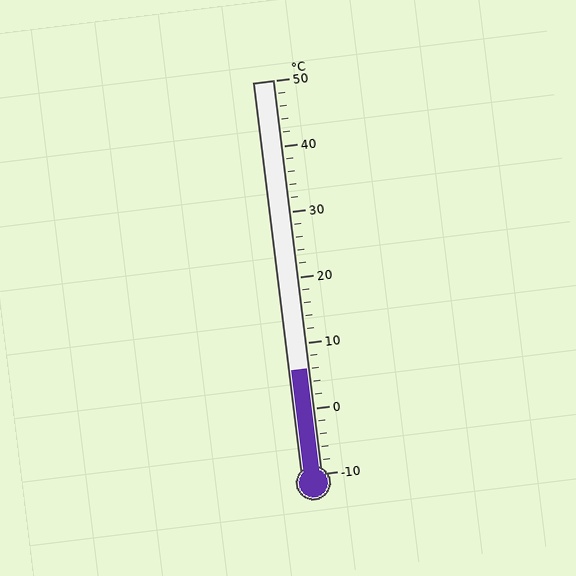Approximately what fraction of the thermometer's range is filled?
The thermometer is filled to approximately 25% of its range.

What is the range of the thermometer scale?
The thermometer scale ranges from -10°C to 50°C.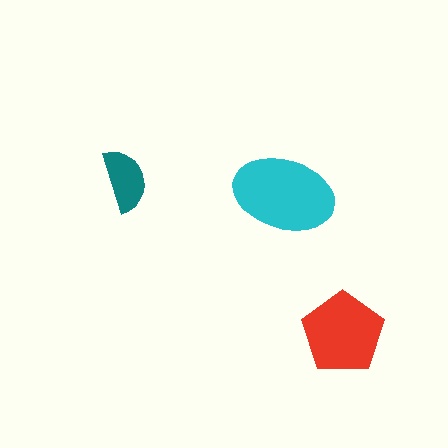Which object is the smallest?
The teal semicircle.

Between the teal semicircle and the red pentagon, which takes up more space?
The red pentagon.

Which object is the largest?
The cyan ellipse.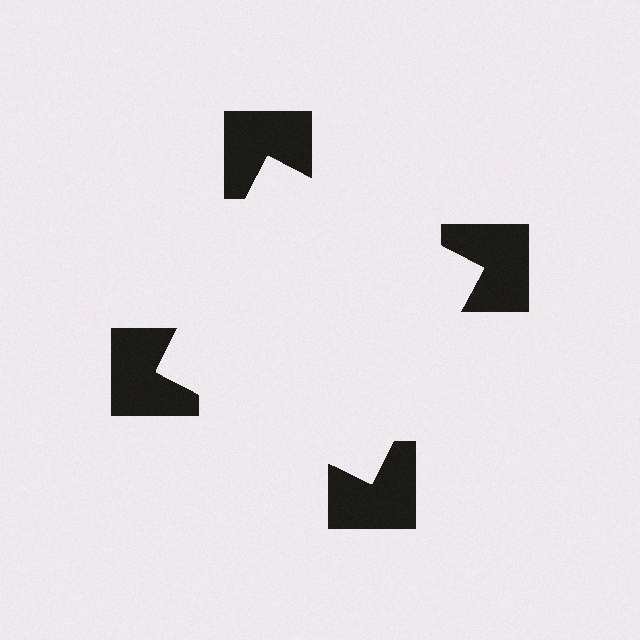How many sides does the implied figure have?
4 sides.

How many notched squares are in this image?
There are 4 — one at each vertex of the illusory square.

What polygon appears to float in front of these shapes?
An illusory square — its edges are inferred from the aligned wedge cuts in the notched squares, not physically drawn.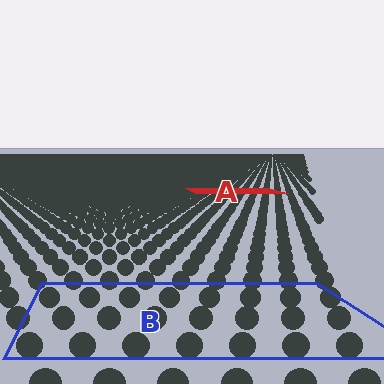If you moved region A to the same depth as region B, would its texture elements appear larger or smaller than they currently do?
They would appear larger. At a closer depth, the same texture elements are projected at a bigger on-screen size.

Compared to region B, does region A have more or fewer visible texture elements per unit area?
Region A has more texture elements per unit area — they are packed more densely because it is farther away.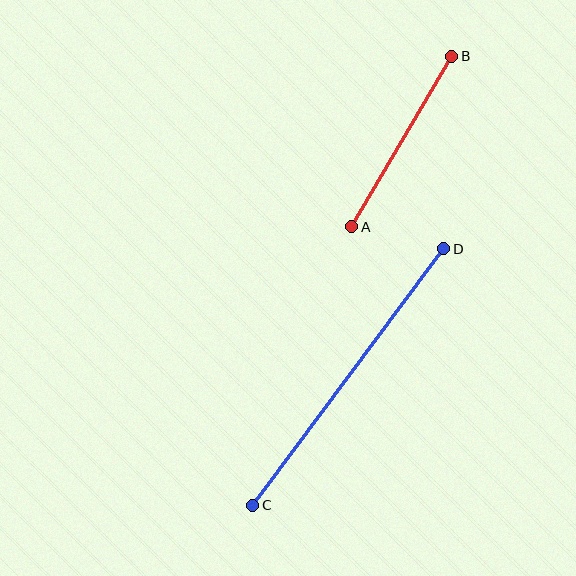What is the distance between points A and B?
The distance is approximately 198 pixels.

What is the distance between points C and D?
The distance is approximately 320 pixels.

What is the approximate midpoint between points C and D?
The midpoint is at approximately (348, 377) pixels.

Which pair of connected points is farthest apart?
Points C and D are farthest apart.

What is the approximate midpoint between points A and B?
The midpoint is at approximately (402, 142) pixels.